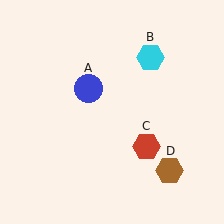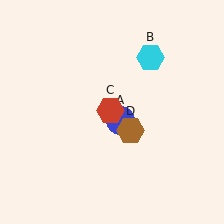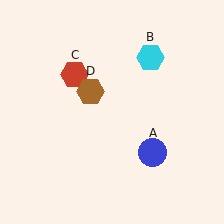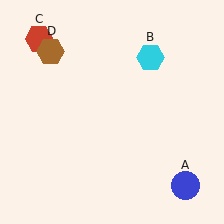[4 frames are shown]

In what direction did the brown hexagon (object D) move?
The brown hexagon (object D) moved up and to the left.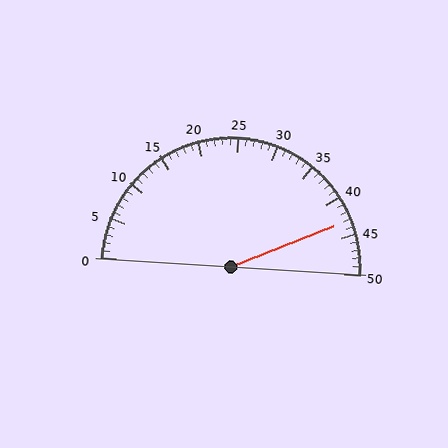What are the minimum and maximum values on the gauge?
The gauge ranges from 0 to 50.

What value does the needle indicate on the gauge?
The needle indicates approximately 43.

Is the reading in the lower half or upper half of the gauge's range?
The reading is in the upper half of the range (0 to 50).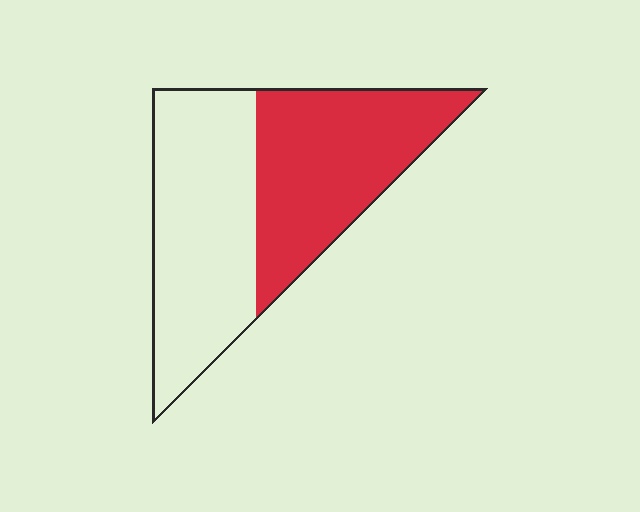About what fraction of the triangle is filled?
About one half (1/2).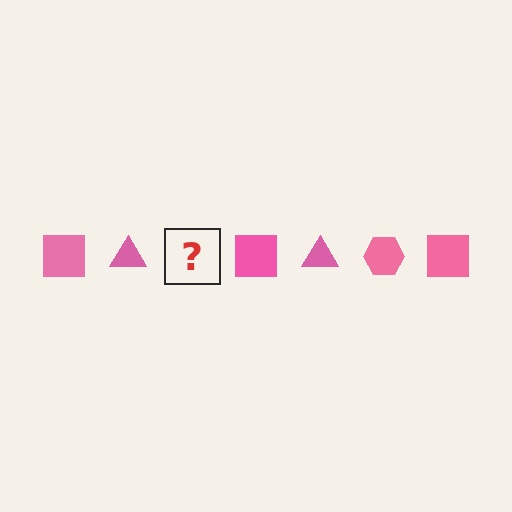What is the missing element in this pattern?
The missing element is a pink hexagon.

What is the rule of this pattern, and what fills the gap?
The rule is that the pattern cycles through square, triangle, hexagon shapes in pink. The gap should be filled with a pink hexagon.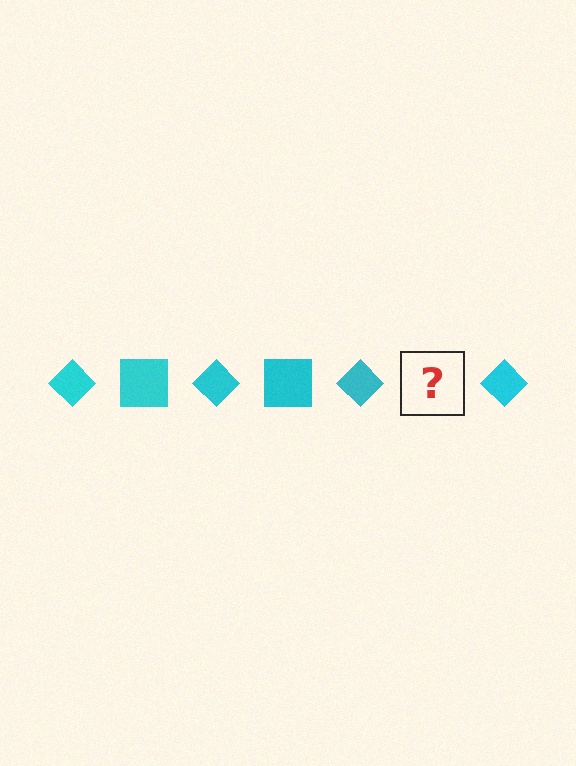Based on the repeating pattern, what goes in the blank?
The blank should be a cyan square.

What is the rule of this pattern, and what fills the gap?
The rule is that the pattern cycles through diamond, square shapes in cyan. The gap should be filled with a cyan square.